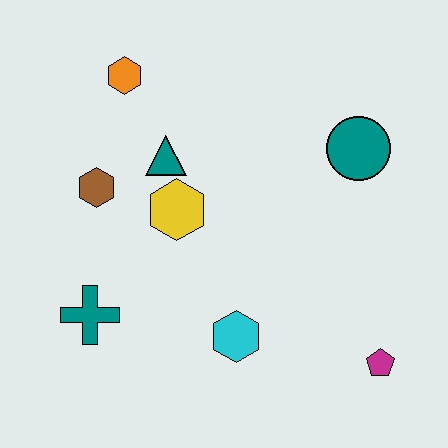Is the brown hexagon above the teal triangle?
No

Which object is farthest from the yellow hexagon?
The magenta pentagon is farthest from the yellow hexagon.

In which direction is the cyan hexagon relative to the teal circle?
The cyan hexagon is below the teal circle.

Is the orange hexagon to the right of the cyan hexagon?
No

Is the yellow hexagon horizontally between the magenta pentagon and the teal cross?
Yes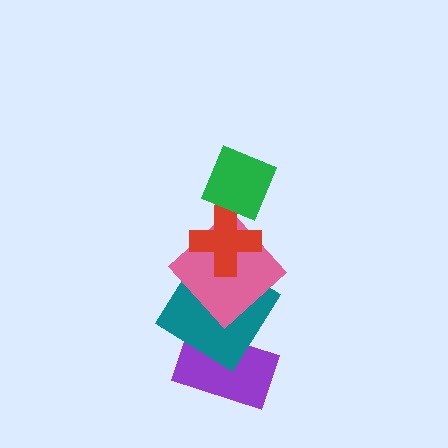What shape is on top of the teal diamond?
The pink diamond is on top of the teal diamond.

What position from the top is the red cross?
The red cross is 2nd from the top.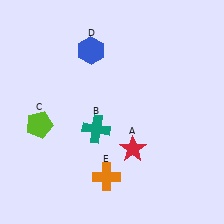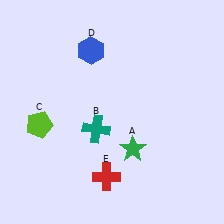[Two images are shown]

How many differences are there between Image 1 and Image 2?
There are 2 differences between the two images.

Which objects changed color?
A changed from red to green. E changed from orange to red.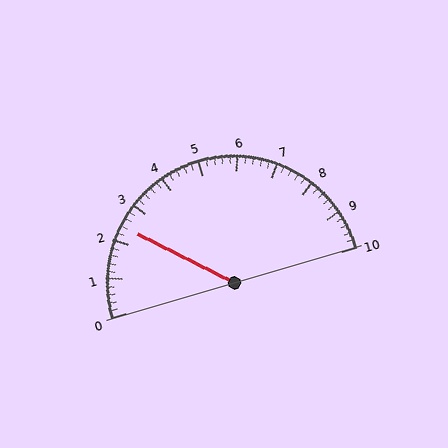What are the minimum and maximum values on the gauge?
The gauge ranges from 0 to 10.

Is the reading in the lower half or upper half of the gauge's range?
The reading is in the lower half of the range (0 to 10).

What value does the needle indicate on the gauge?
The needle indicates approximately 2.4.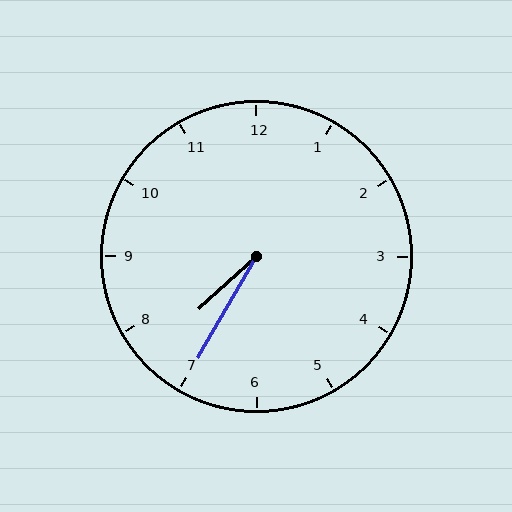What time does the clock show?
7:35.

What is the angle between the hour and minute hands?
Approximately 18 degrees.